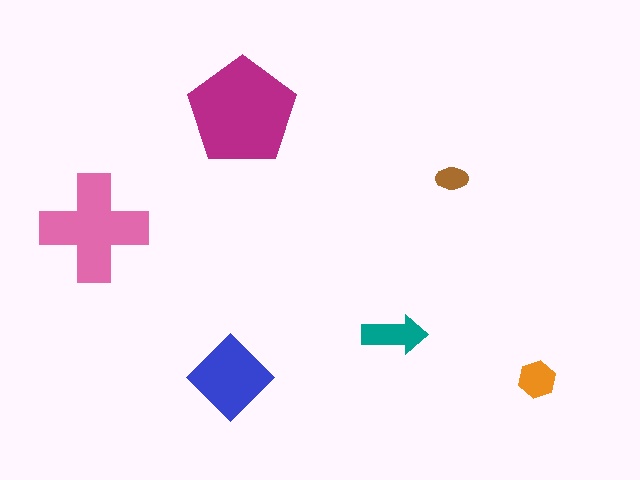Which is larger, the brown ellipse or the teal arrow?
The teal arrow.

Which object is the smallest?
The brown ellipse.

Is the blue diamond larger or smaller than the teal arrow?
Larger.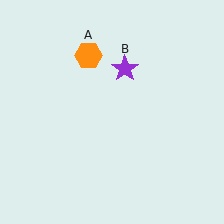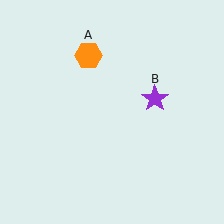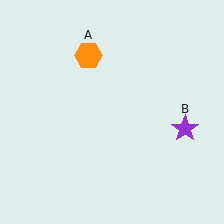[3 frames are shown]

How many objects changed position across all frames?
1 object changed position: purple star (object B).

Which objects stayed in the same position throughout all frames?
Orange hexagon (object A) remained stationary.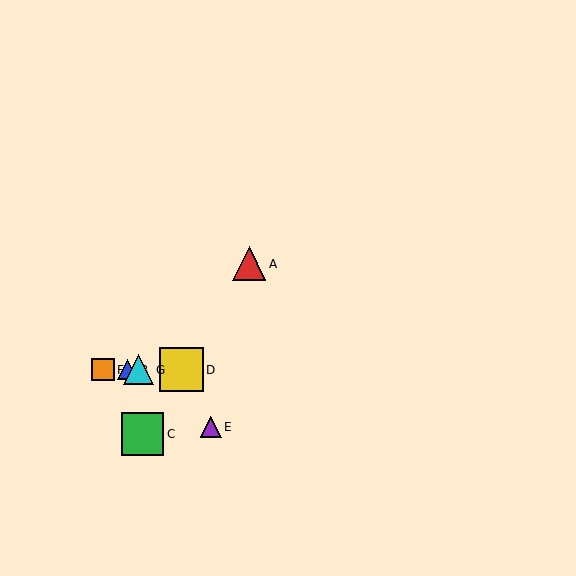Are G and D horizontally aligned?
Yes, both are at y≈370.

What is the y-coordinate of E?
Object E is at y≈427.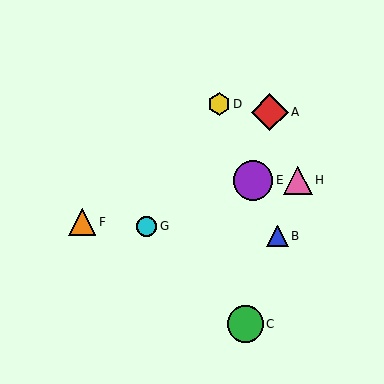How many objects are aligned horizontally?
2 objects (E, H) are aligned horizontally.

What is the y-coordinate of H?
Object H is at y≈180.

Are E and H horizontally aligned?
Yes, both are at y≈180.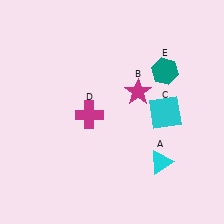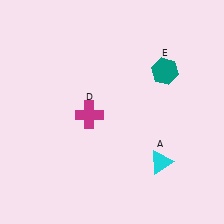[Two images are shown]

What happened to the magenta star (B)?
The magenta star (B) was removed in Image 2. It was in the top-right area of Image 1.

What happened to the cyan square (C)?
The cyan square (C) was removed in Image 2. It was in the bottom-right area of Image 1.